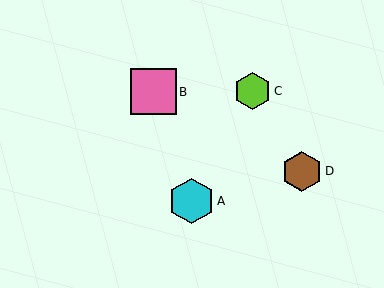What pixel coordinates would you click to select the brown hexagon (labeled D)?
Click at (302, 171) to select the brown hexagon D.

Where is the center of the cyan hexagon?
The center of the cyan hexagon is at (191, 201).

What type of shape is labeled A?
Shape A is a cyan hexagon.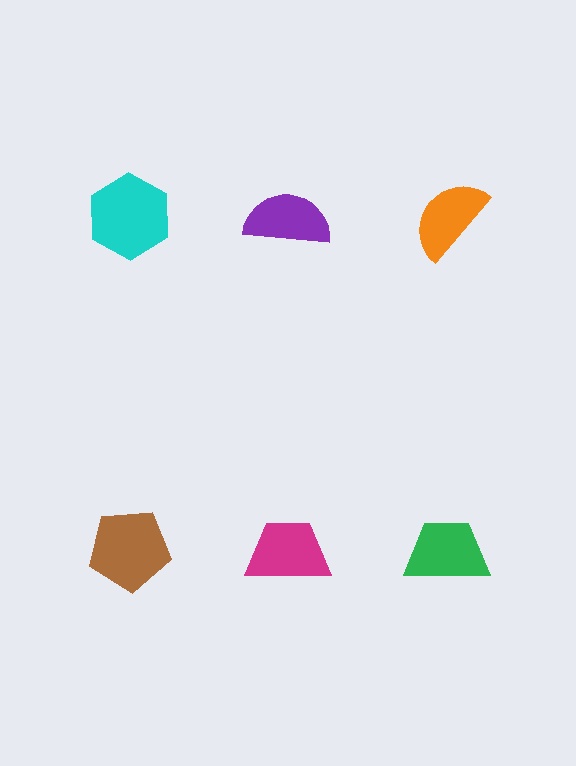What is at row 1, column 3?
An orange semicircle.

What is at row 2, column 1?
A brown pentagon.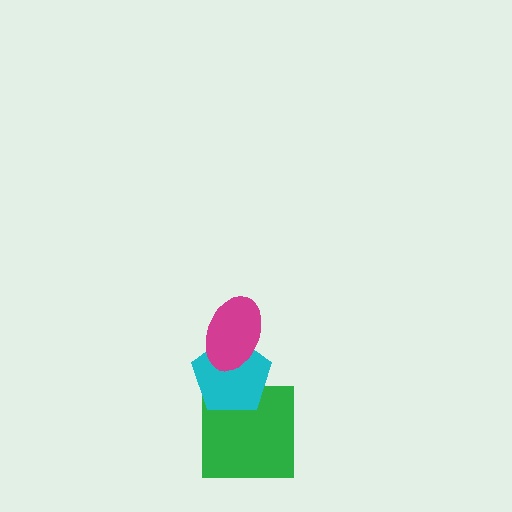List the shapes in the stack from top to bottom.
From top to bottom: the magenta ellipse, the cyan pentagon, the green square.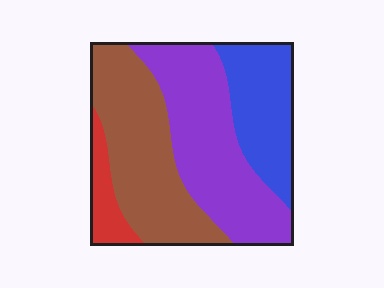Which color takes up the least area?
Red, at roughly 10%.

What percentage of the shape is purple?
Purple covers roughly 35% of the shape.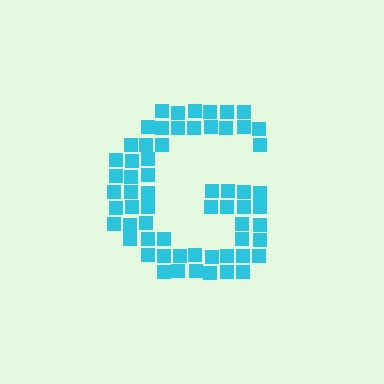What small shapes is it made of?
It is made of small squares.